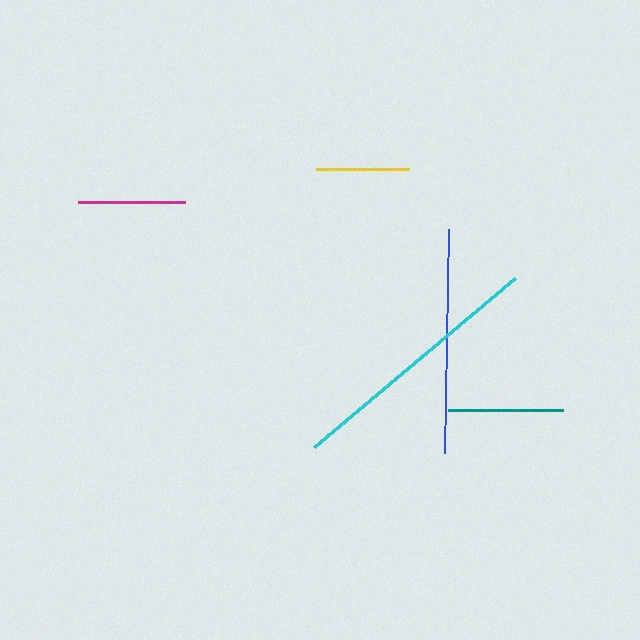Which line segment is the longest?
The cyan line is the longest at approximately 263 pixels.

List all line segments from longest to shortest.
From longest to shortest: cyan, blue, teal, magenta, yellow.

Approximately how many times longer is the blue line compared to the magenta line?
The blue line is approximately 2.1 times the length of the magenta line.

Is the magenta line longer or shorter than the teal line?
The teal line is longer than the magenta line.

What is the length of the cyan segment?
The cyan segment is approximately 263 pixels long.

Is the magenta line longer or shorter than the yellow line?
The magenta line is longer than the yellow line.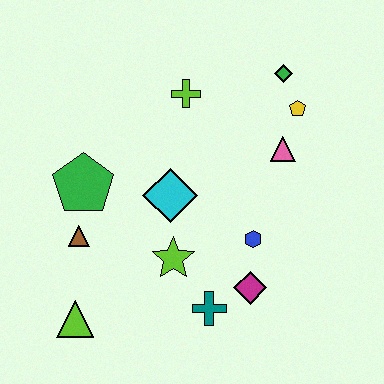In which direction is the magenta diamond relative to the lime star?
The magenta diamond is to the right of the lime star.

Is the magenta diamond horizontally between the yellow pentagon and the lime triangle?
Yes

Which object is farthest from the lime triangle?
The green diamond is farthest from the lime triangle.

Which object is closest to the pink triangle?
The yellow pentagon is closest to the pink triangle.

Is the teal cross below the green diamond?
Yes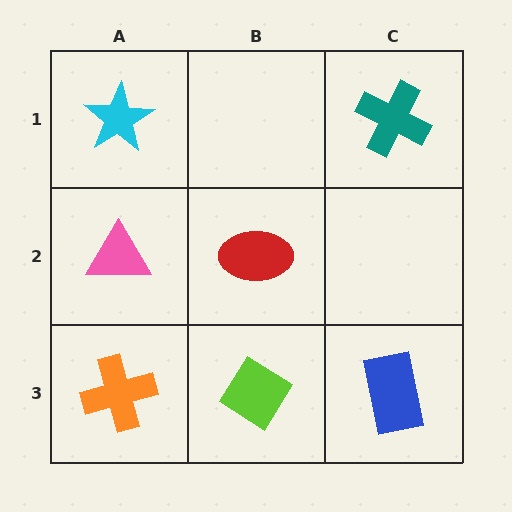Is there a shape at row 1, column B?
No, that cell is empty.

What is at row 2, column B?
A red ellipse.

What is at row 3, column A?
An orange cross.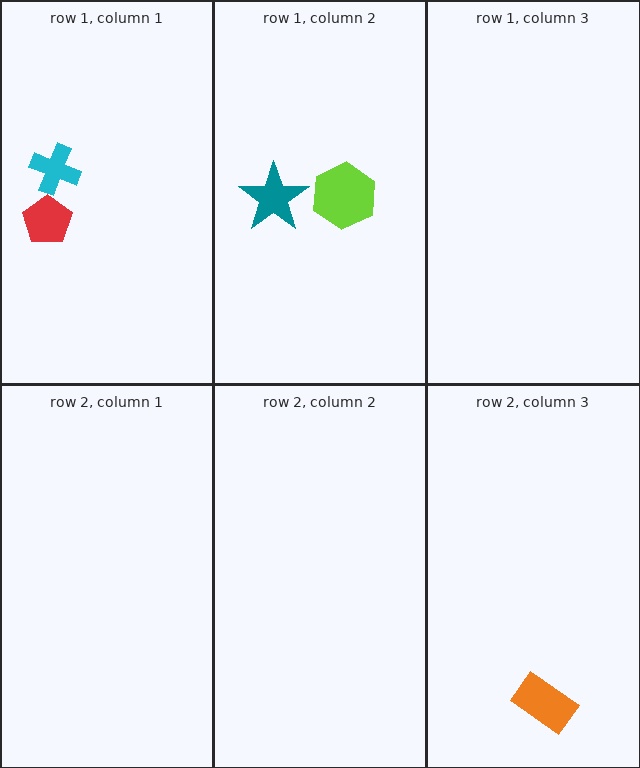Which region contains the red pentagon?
The row 1, column 1 region.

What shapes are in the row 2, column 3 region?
The orange rectangle.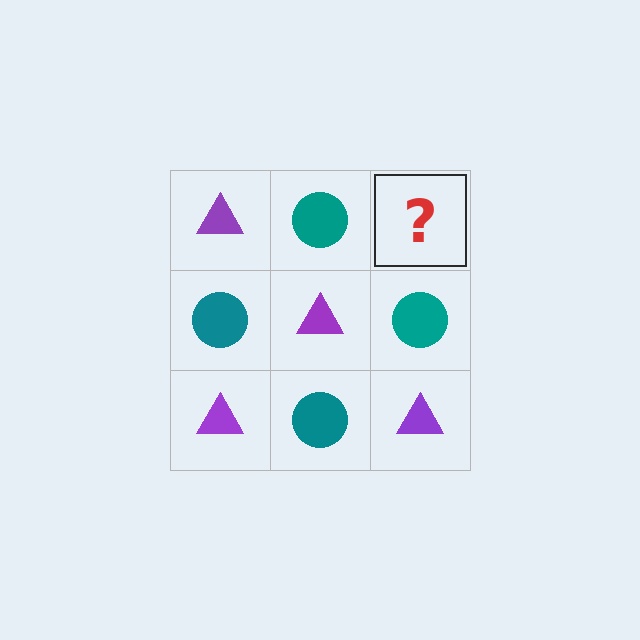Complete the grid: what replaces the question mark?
The question mark should be replaced with a purple triangle.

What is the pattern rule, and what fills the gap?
The rule is that it alternates purple triangle and teal circle in a checkerboard pattern. The gap should be filled with a purple triangle.